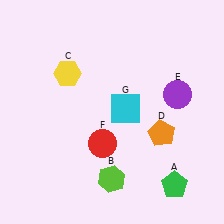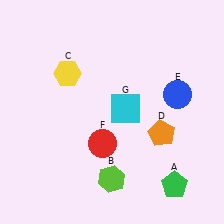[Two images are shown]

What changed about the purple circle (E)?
In Image 1, E is purple. In Image 2, it changed to blue.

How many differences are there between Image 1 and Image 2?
There is 1 difference between the two images.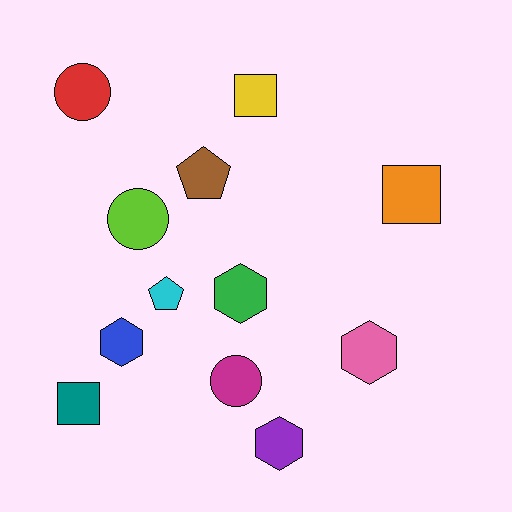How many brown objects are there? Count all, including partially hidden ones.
There is 1 brown object.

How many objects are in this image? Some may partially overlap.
There are 12 objects.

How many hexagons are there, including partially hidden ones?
There are 4 hexagons.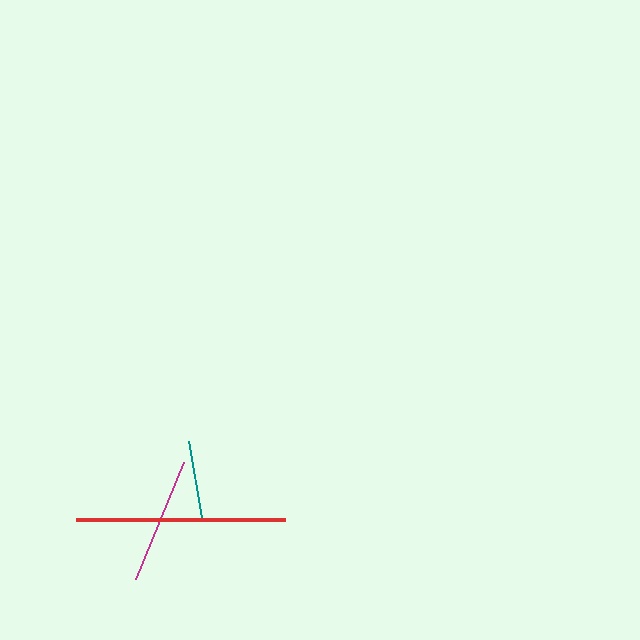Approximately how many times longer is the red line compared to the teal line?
The red line is approximately 2.7 times the length of the teal line.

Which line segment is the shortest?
The teal line is the shortest at approximately 77 pixels.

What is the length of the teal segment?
The teal segment is approximately 77 pixels long.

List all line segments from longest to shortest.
From longest to shortest: red, magenta, teal.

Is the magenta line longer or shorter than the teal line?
The magenta line is longer than the teal line.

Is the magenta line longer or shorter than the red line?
The red line is longer than the magenta line.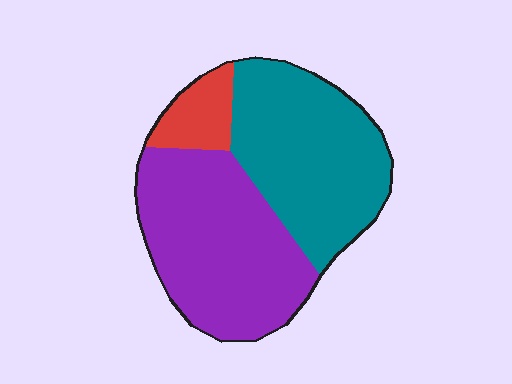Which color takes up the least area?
Red, at roughly 10%.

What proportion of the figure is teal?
Teal covers 43% of the figure.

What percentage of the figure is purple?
Purple takes up between a third and a half of the figure.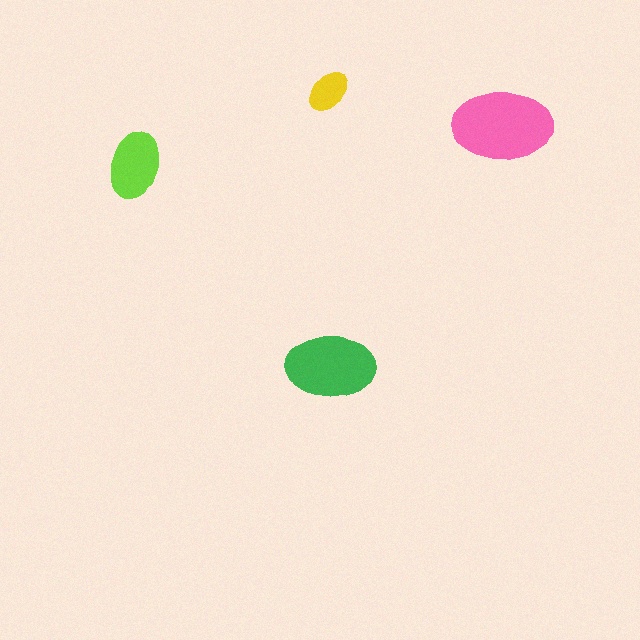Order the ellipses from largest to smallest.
the pink one, the green one, the lime one, the yellow one.